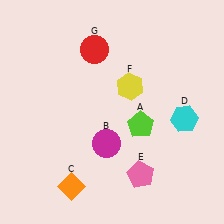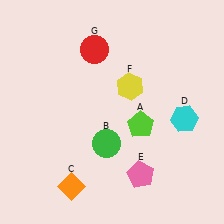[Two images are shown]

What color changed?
The circle (B) changed from magenta in Image 1 to green in Image 2.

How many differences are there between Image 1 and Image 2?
There is 1 difference between the two images.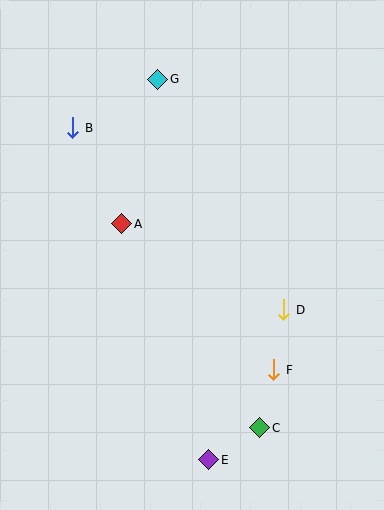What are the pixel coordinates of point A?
Point A is at (122, 224).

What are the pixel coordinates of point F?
Point F is at (274, 370).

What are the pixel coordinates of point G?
Point G is at (158, 79).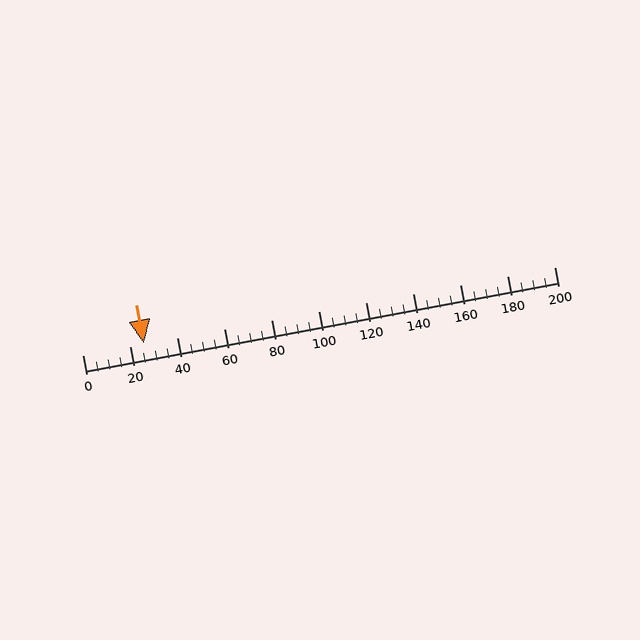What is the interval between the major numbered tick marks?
The major tick marks are spaced 20 units apart.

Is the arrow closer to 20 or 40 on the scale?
The arrow is closer to 20.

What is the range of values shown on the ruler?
The ruler shows values from 0 to 200.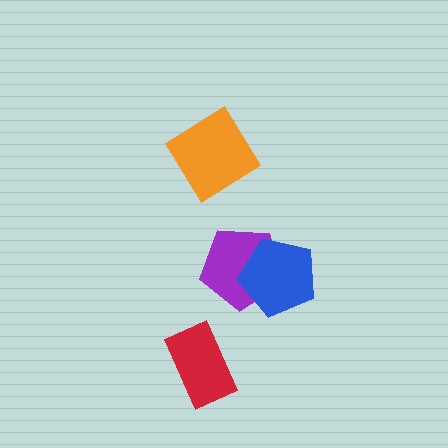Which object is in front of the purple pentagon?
The blue pentagon is in front of the purple pentagon.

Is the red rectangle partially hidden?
No, no other shape covers it.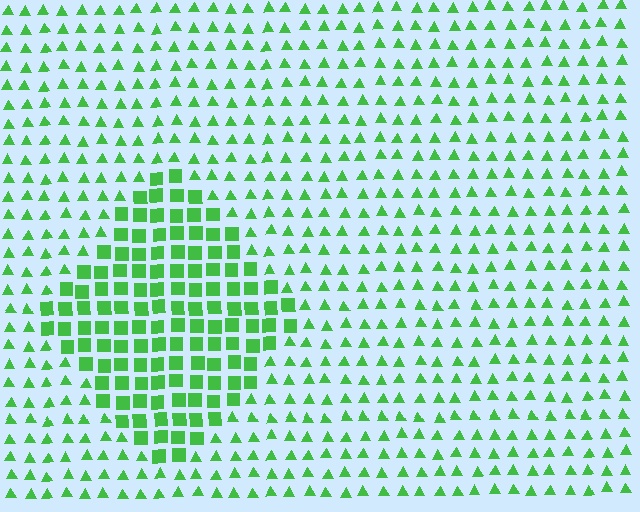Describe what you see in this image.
The image is filled with small green elements arranged in a uniform grid. A diamond-shaped region contains squares, while the surrounding area contains triangles. The boundary is defined purely by the change in element shape.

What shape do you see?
I see a diamond.